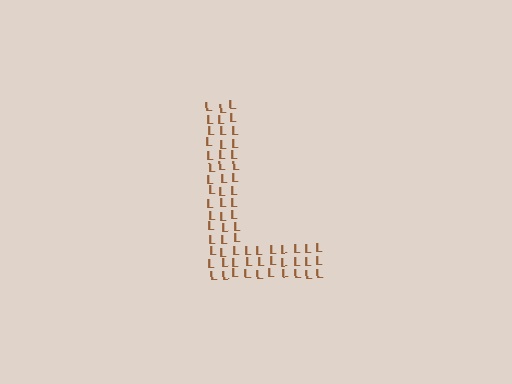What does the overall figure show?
The overall figure shows the letter L.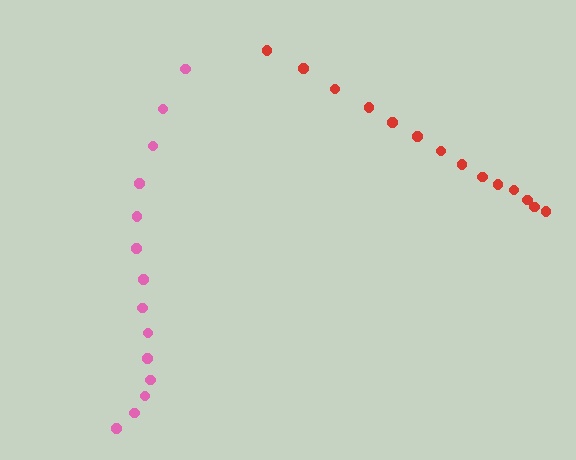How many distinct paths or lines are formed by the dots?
There are 2 distinct paths.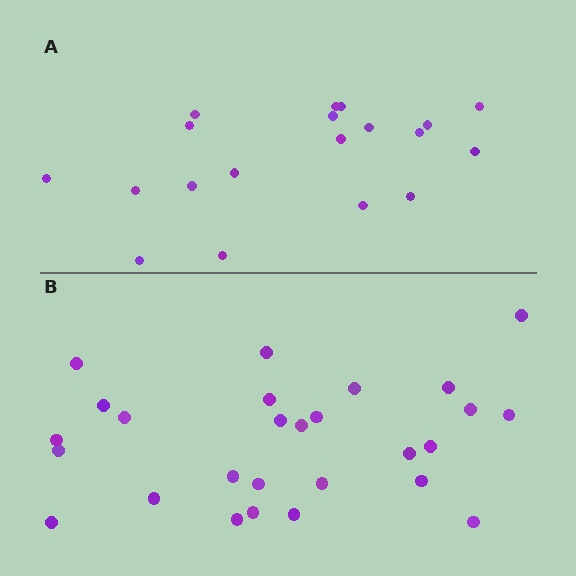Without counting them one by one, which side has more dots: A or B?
Region B (the bottom region) has more dots.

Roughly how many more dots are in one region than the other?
Region B has roughly 8 or so more dots than region A.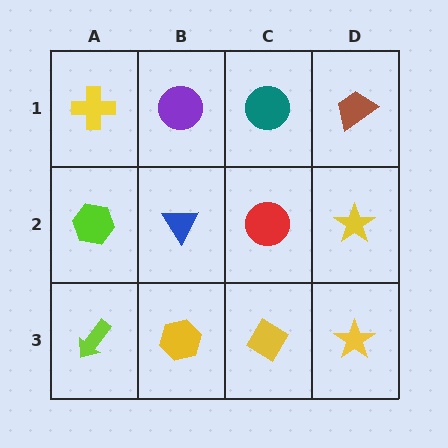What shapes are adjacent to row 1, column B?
A blue triangle (row 2, column B), a yellow cross (row 1, column A), a teal circle (row 1, column C).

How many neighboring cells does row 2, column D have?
3.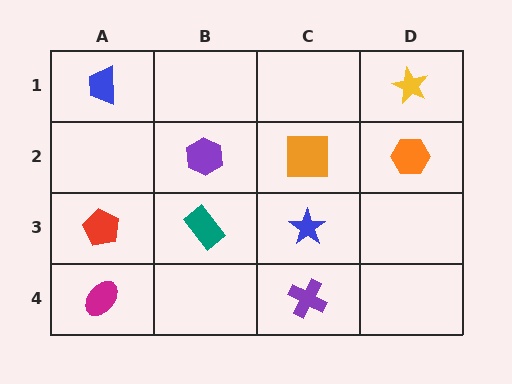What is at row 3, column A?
A red pentagon.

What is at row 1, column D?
A yellow star.